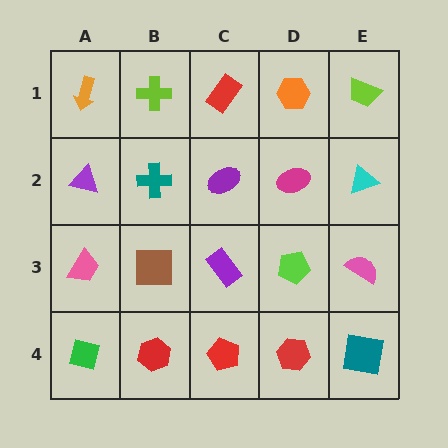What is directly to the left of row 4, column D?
A red pentagon.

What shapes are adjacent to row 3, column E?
A cyan triangle (row 2, column E), a teal square (row 4, column E), a lime pentagon (row 3, column D).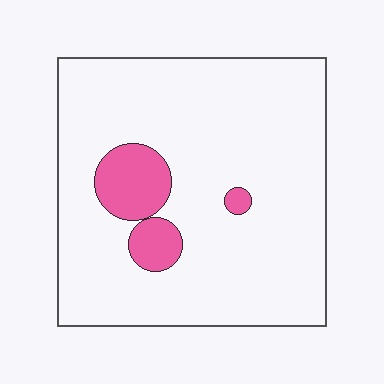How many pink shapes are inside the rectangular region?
3.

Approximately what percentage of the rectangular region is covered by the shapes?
Approximately 10%.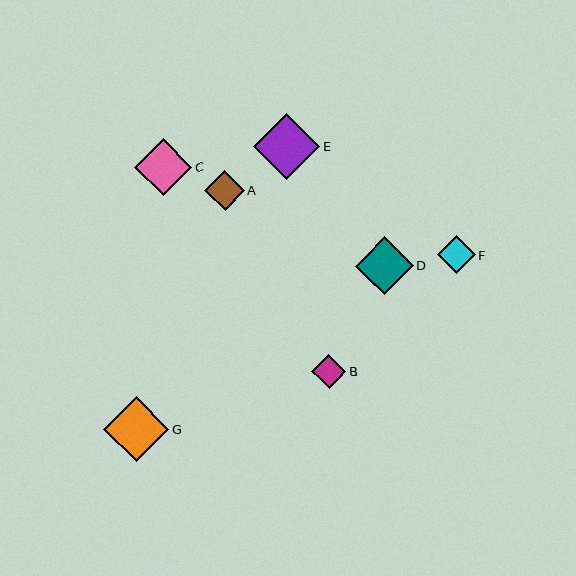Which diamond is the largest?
Diamond E is the largest with a size of approximately 67 pixels.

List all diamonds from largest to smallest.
From largest to smallest: E, G, D, C, A, F, B.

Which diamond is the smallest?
Diamond B is the smallest with a size of approximately 34 pixels.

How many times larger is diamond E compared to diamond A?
Diamond E is approximately 1.7 times the size of diamond A.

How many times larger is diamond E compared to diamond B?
Diamond E is approximately 2.0 times the size of diamond B.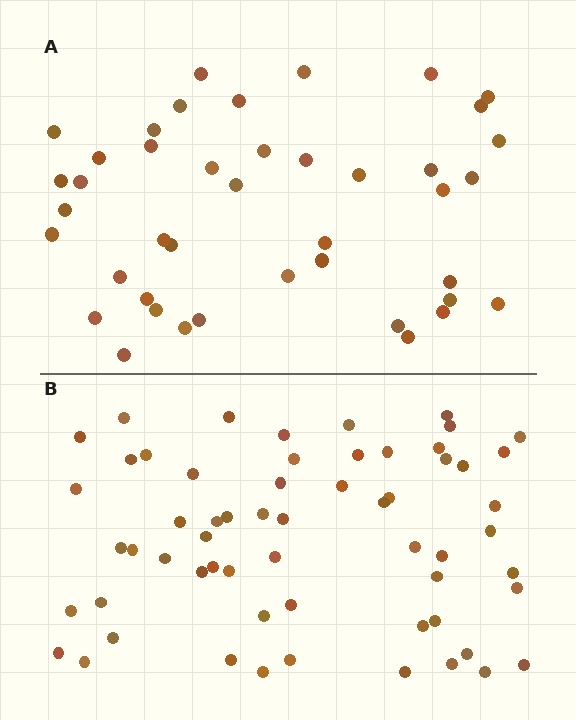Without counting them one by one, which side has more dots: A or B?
Region B (the bottom region) has more dots.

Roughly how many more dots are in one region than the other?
Region B has approximately 20 more dots than region A.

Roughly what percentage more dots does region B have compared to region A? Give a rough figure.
About 45% more.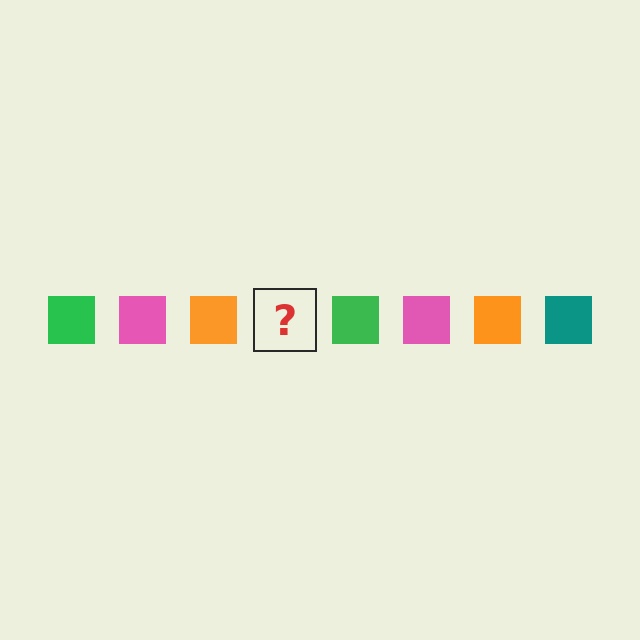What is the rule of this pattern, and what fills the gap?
The rule is that the pattern cycles through green, pink, orange, teal squares. The gap should be filled with a teal square.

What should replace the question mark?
The question mark should be replaced with a teal square.